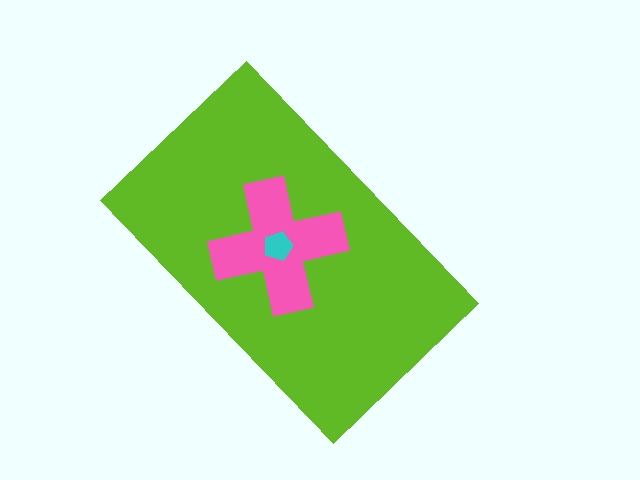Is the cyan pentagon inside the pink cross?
Yes.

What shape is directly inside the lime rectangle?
The pink cross.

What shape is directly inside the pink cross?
The cyan pentagon.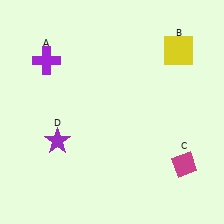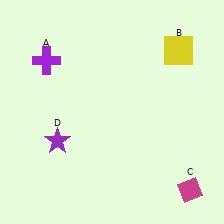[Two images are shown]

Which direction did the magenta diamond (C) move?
The magenta diamond (C) moved down.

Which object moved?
The magenta diamond (C) moved down.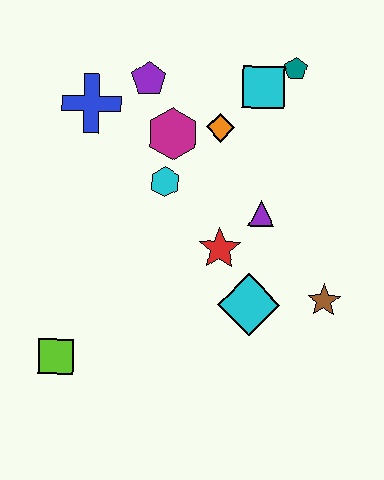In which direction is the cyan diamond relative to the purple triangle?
The cyan diamond is below the purple triangle.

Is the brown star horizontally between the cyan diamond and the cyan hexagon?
No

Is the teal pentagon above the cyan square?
Yes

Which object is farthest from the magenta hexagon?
The lime square is farthest from the magenta hexagon.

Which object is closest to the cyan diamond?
The red star is closest to the cyan diamond.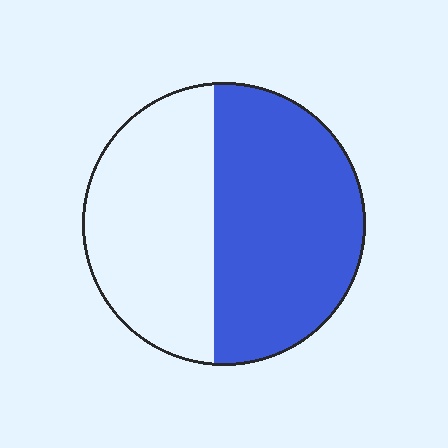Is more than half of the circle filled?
Yes.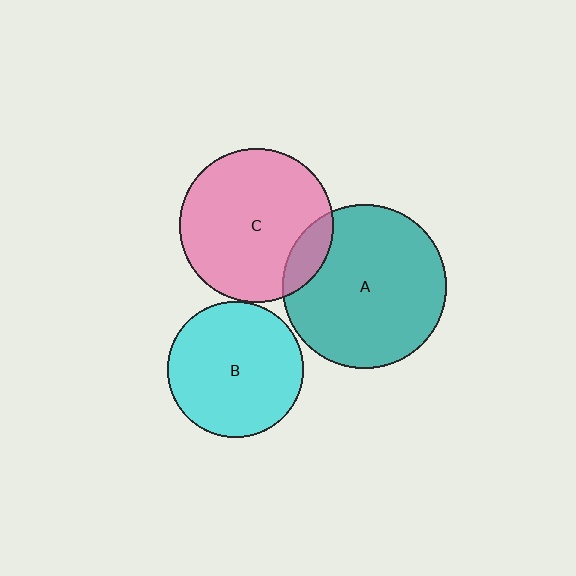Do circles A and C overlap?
Yes.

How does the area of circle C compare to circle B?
Approximately 1.3 times.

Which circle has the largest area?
Circle A (teal).